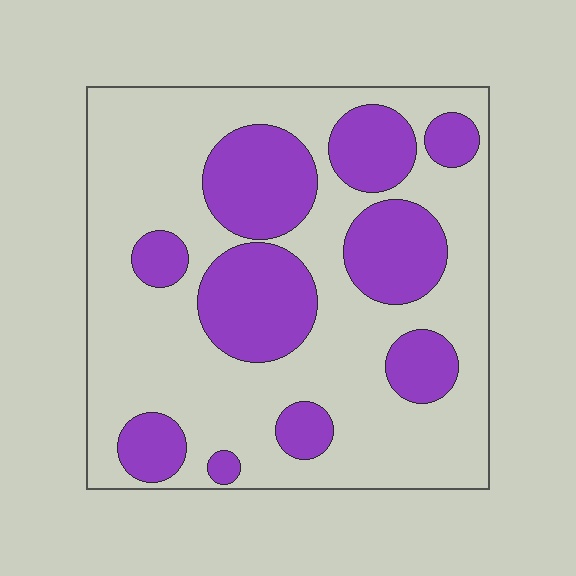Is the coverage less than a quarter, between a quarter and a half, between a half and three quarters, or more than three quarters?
Between a quarter and a half.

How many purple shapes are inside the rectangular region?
10.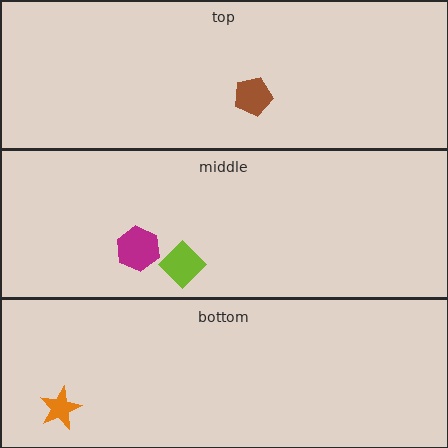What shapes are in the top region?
The brown pentagon.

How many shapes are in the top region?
1.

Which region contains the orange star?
The bottom region.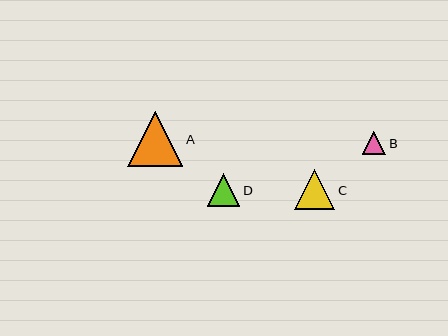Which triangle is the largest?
Triangle A is the largest with a size of approximately 56 pixels.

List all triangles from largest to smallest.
From largest to smallest: A, C, D, B.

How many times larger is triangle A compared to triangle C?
Triangle A is approximately 1.4 times the size of triangle C.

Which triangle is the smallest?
Triangle B is the smallest with a size of approximately 23 pixels.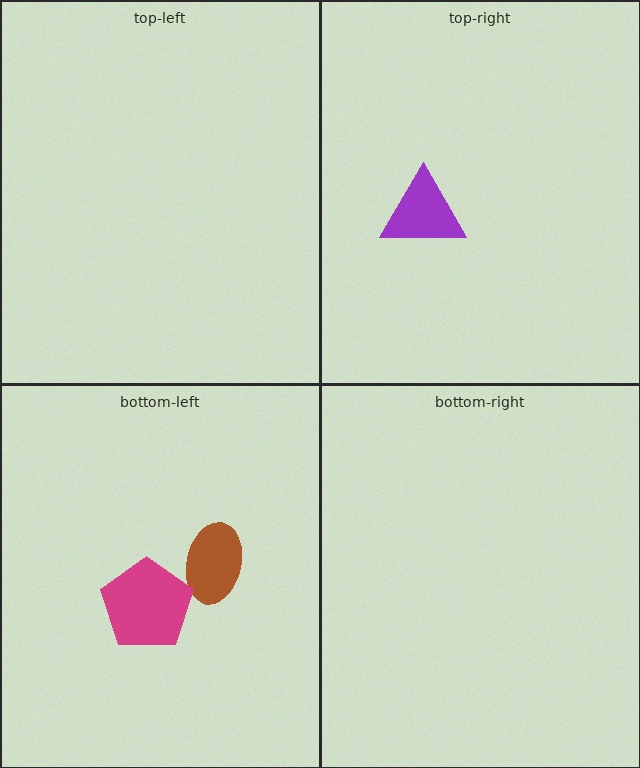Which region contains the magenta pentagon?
The bottom-left region.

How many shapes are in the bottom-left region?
2.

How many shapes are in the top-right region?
1.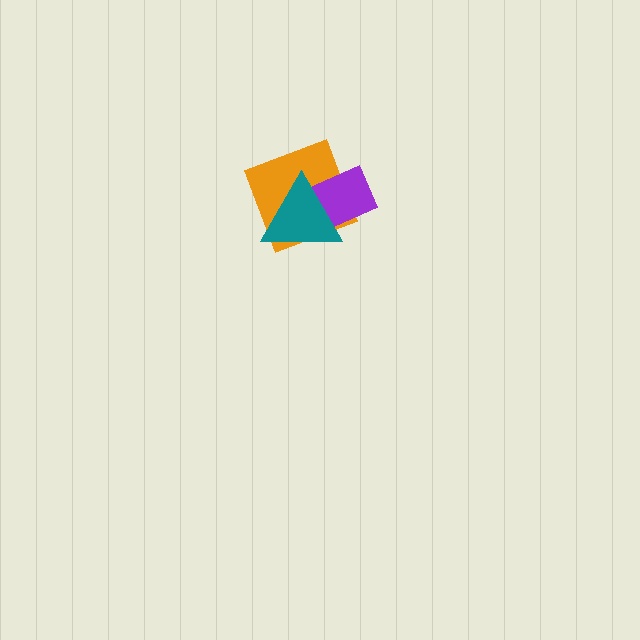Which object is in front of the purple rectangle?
The teal triangle is in front of the purple rectangle.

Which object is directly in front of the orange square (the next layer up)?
The purple rectangle is directly in front of the orange square.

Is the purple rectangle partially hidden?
Yes, it is partially covered by another shape.